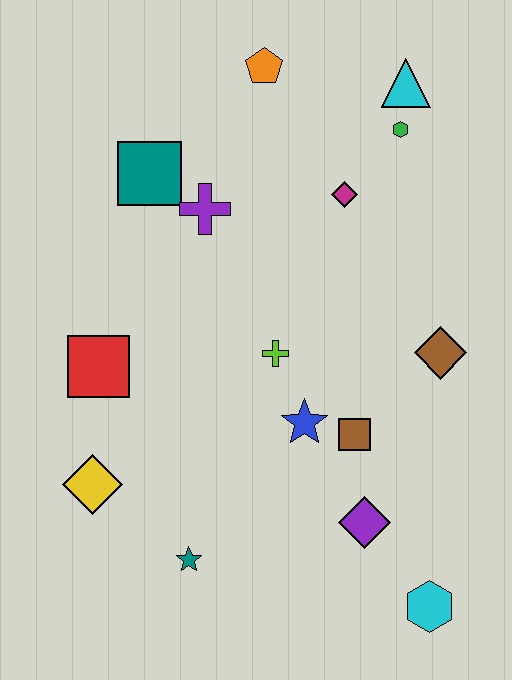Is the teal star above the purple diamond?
No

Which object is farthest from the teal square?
The cyan hexagon is farthest from the teal square.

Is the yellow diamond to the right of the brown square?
No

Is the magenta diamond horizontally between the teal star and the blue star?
No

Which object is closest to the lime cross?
The blue star is closest to the lime cross.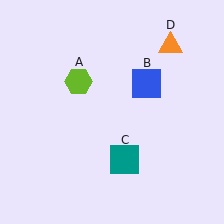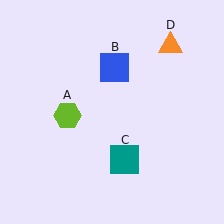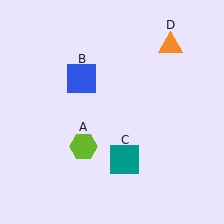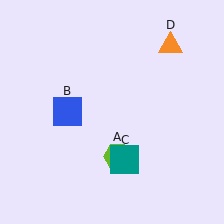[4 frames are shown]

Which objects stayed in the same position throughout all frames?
Teal square (object C) and orange triangle (object D) remained stationary.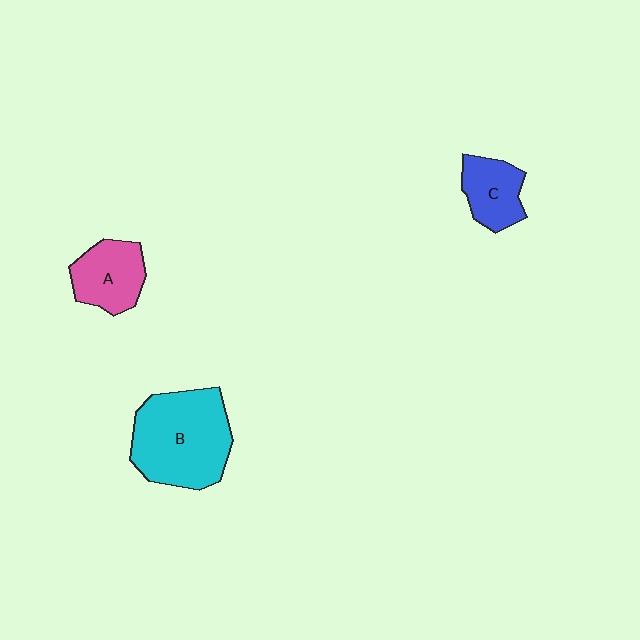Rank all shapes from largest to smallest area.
From largest to smallest: B (cyan), A (pink), C (blue).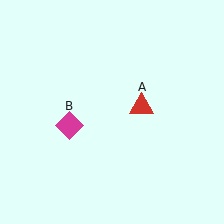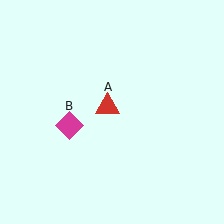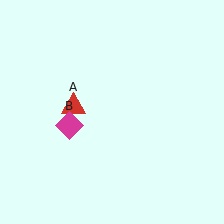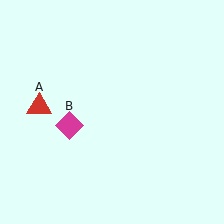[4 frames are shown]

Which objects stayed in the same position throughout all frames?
Magenta diamond (object B) remained stationary.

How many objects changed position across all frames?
1 object changed position: red triangle (object A).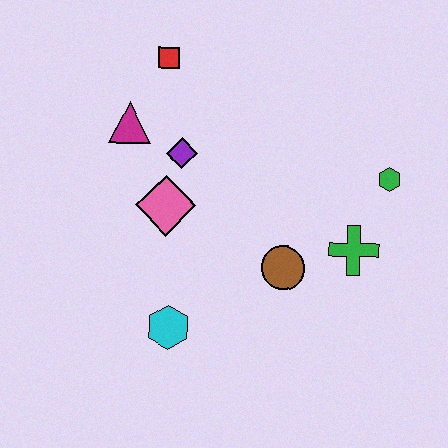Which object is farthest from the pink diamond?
The green hexagon is farthest from the pink diamond.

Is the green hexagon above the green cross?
Yes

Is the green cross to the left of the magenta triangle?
No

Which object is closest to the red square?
The magenta triangle is closest to the red square.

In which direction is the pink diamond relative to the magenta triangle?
The pink diamond is below the magenta triangle.